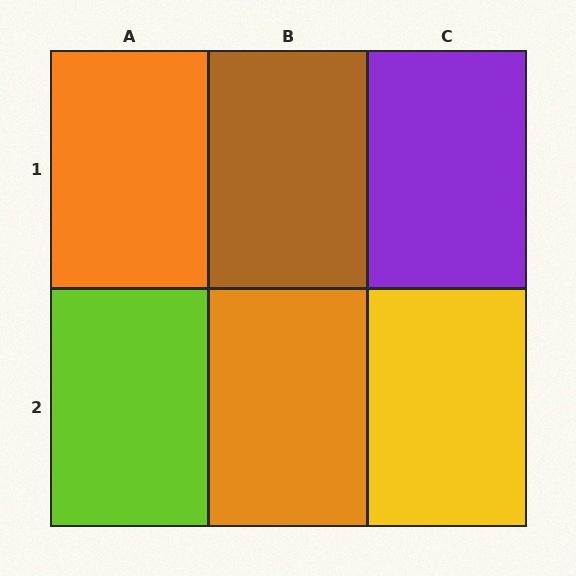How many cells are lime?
1 cell is lime.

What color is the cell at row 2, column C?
Yellow.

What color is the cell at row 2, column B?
Orange.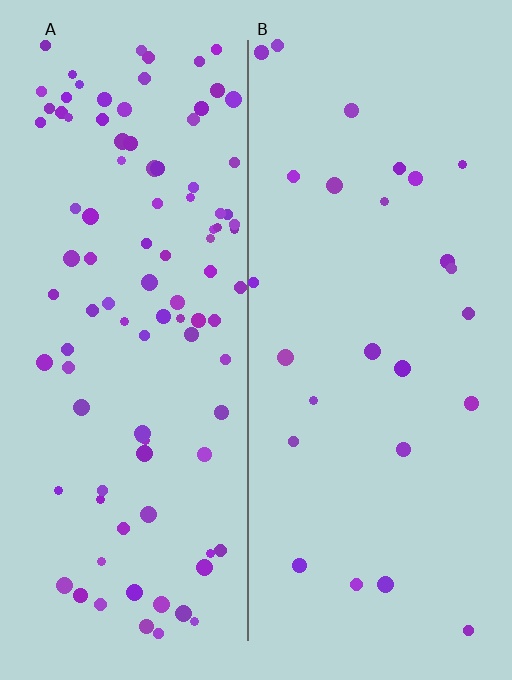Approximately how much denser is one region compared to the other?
Approximately 3.9× — region A over region B.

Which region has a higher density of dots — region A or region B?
A (the left).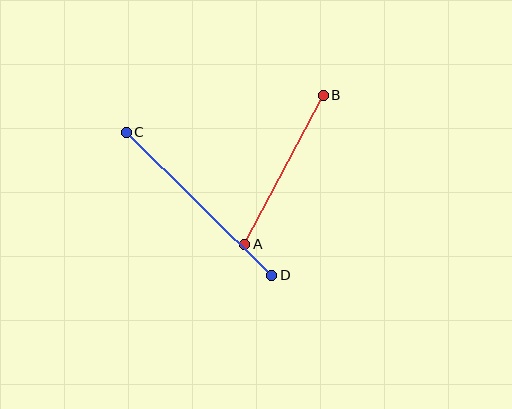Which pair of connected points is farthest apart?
Points C and D are farthest apart.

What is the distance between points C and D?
The distance is approximately 204 pixels.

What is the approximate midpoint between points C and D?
The midpoint is at approximately (199, 204) pixels.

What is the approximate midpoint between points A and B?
The midpoint is at approximately (284, 170) pixels.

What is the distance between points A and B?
The distance is approximately 169 pixels.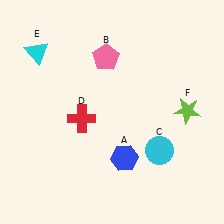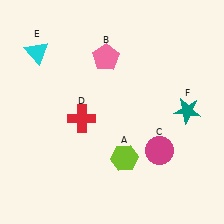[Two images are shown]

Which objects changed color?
A changed from blue to lime. C changed from cyan to magenta. F changed from lime to teal.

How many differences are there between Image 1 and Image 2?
There are 3 differences between the two images.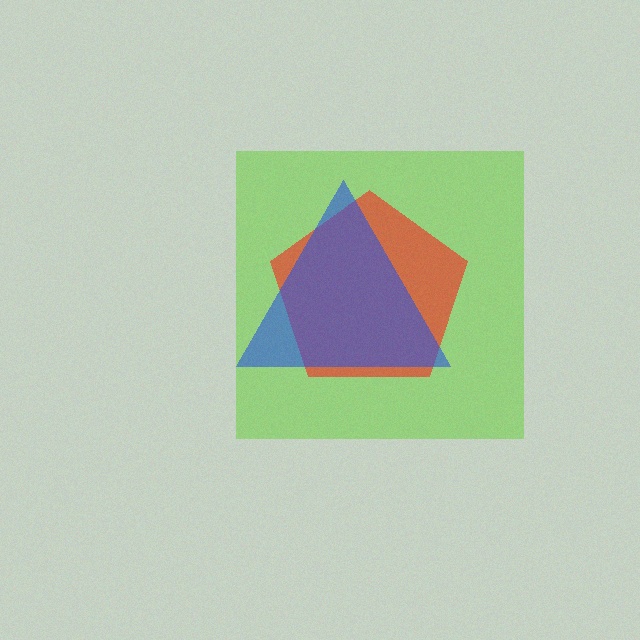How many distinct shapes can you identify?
There are 3 distinct shapes: a lime square, a red pentagon, a blue triangle.